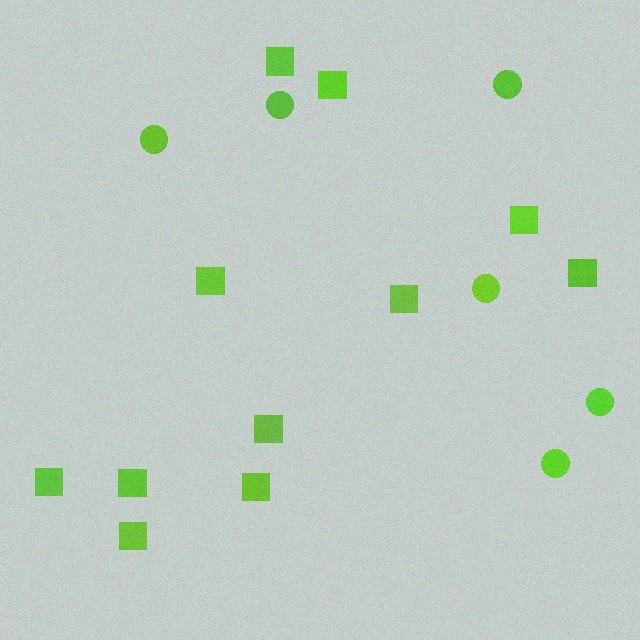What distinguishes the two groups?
There are 2 groups: one group of squares (11) and one group of circles (6).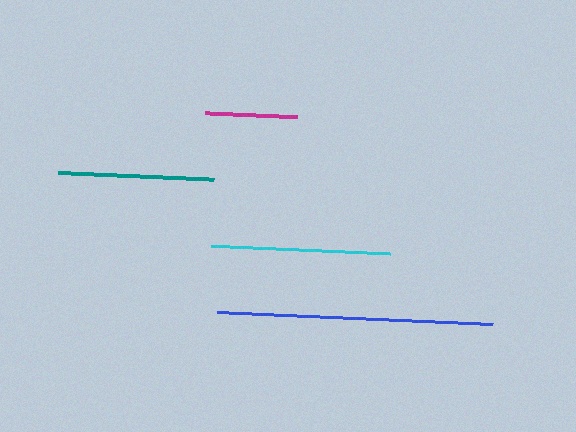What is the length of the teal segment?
The teal segment is approximately 156 pixels long.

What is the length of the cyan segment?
The cyan segment is approximately 180 pixels long.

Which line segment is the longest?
The blue line is the longest at approximately 276 pixels.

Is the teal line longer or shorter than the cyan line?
The cyan line is longer than the teal line.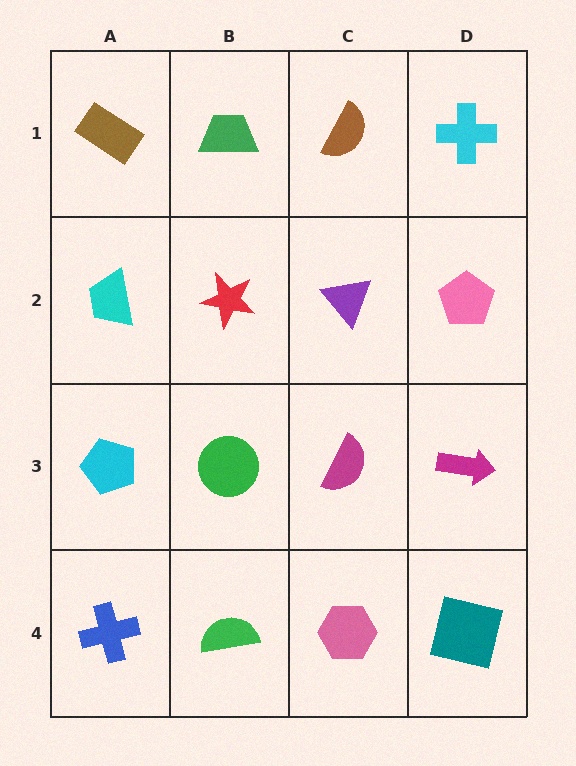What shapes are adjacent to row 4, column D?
A magenta arrow (row 3, column D), a pink hexagon (row 4, column C).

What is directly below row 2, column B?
A green circle.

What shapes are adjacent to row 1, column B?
A red star (row 2, column B), a brown rectangle (row 1, column A), a brown semicircle (row 1, column C).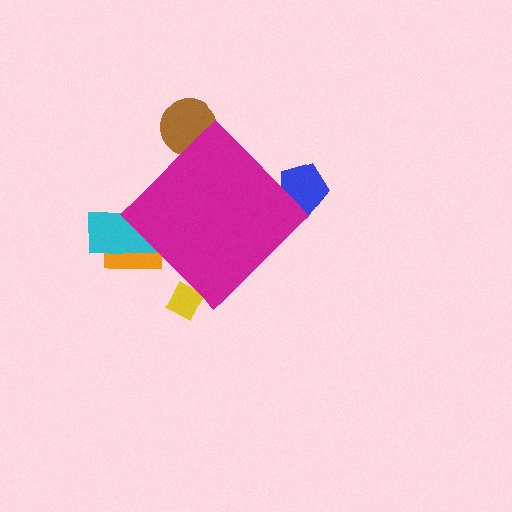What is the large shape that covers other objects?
A magenta diamond.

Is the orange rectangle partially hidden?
Yes, the orange rectangle is partially hidden behind the magenta diamond.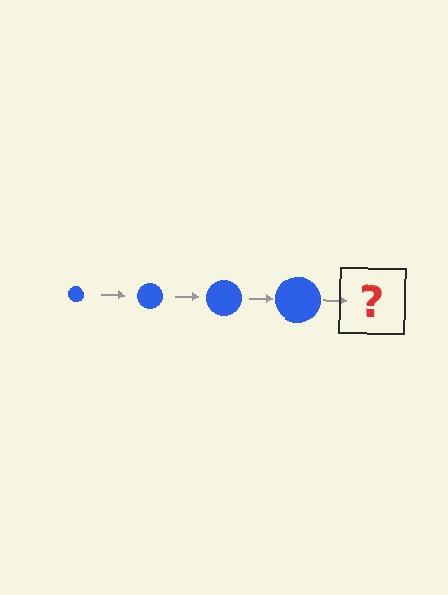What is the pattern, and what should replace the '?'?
The pattern is that the circle gets progressively larger each step. The '?' should be a blue circle, larger than the previous one.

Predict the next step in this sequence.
The next step is a blue circle, larger than the previous one.